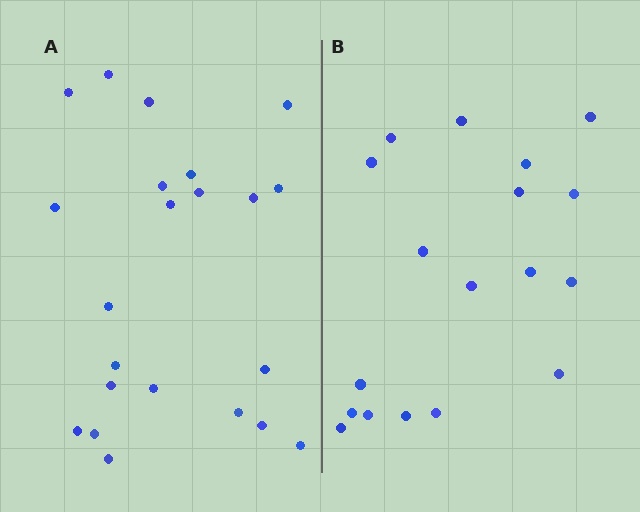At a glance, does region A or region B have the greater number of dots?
Region A (the left region) has more dots.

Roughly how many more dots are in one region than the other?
Region A has about 4 more dots than region B.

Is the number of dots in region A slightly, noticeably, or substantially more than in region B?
Region A has only slightly more — the two regions are fairly close. The ratio is roughly 1.2 to 1.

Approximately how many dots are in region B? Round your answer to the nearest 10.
About 20 dots. (The exact count is 18, which rounds to 20.)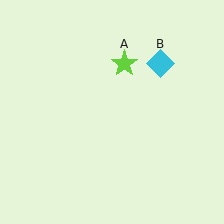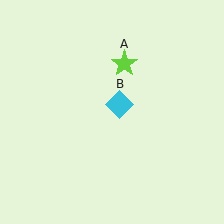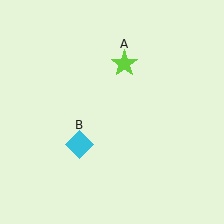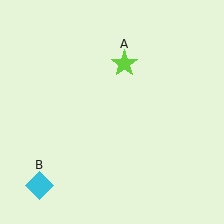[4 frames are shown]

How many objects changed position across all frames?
1 object changed position: cyan diamond (object B).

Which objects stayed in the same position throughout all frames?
Lime star (object A) remained stationary.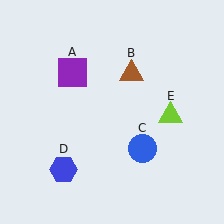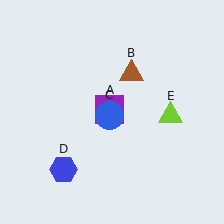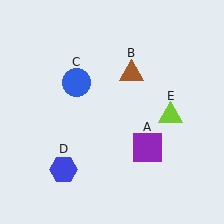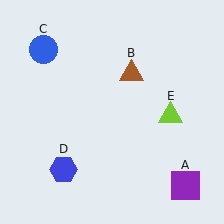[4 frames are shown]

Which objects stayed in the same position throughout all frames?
Brown triangle (object B) and blue hexagon (object D) and lime triangle (object E) remained stationary.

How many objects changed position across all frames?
2 objects changed position: purple square (object A), blue circle (object C).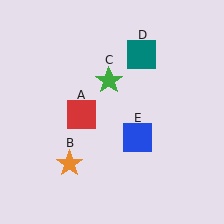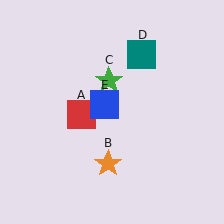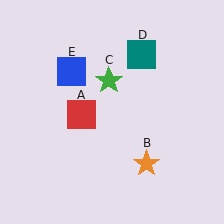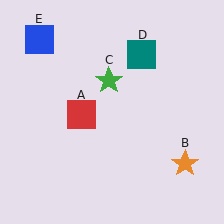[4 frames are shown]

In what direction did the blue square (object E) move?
The blue square (object E) moved up and to the left.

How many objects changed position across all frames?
2 objects changed position: orange star (object B), blue square (object E).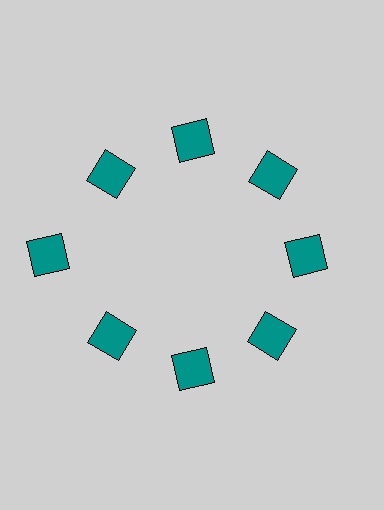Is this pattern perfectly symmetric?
No. The 8 teal squares are arranged in a ring, but one element near the 9 o'clock position is pushed outward from the center, breaking the 8-fold rotational symmetry.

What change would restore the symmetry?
The symmetry would be restored by moving it inward, back onto the ring so that all 8 squares sit at equal angles and equal distance from the center.